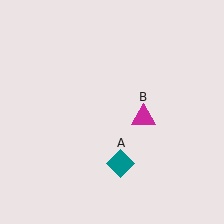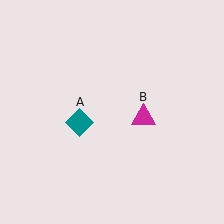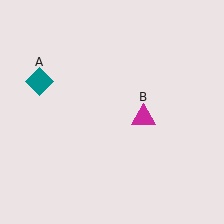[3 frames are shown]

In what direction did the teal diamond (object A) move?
The teal diamond (object A) moved up and to the left.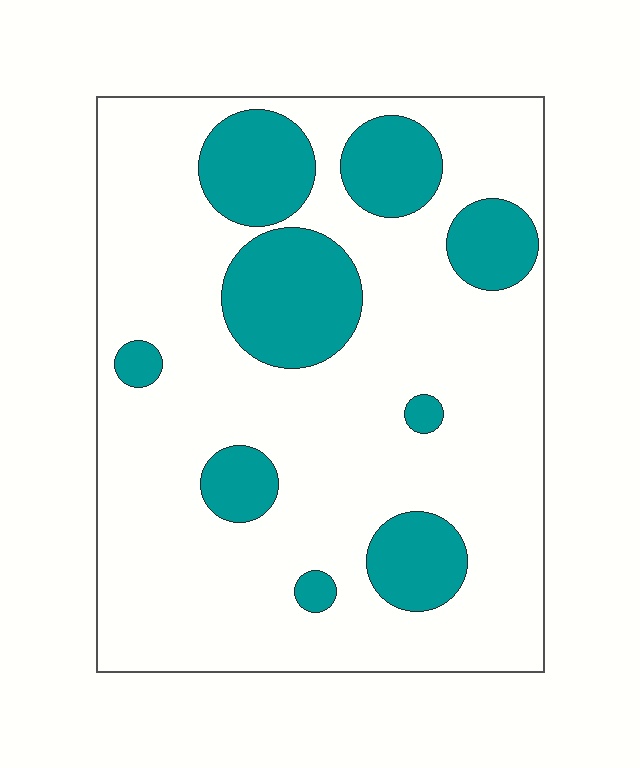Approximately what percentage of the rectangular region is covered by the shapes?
Approximately 25%.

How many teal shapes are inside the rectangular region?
9.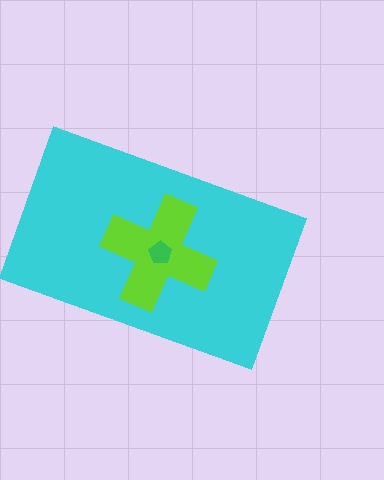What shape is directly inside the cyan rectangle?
The lime cross.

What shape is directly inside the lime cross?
The green pentagon.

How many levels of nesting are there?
3.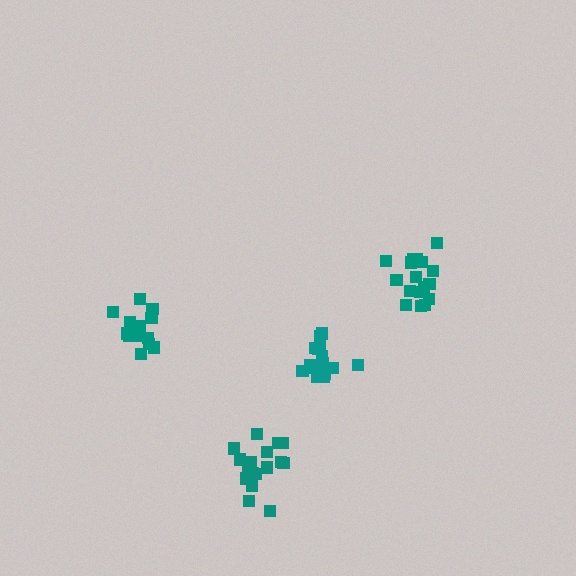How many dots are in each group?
Group 1: 14 dots, Group 2: 18 dots, Group 3: 17 dots, Group 4: 16 dots (65 total).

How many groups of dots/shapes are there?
There are 4 groups.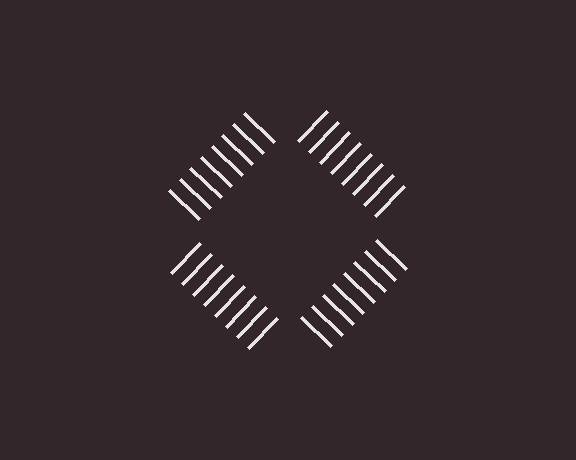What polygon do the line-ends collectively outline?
An illusory square — the line segments terminate on its edges but no continuous stroke is drawn.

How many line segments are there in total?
32 — 8 along each of the 4 edges.